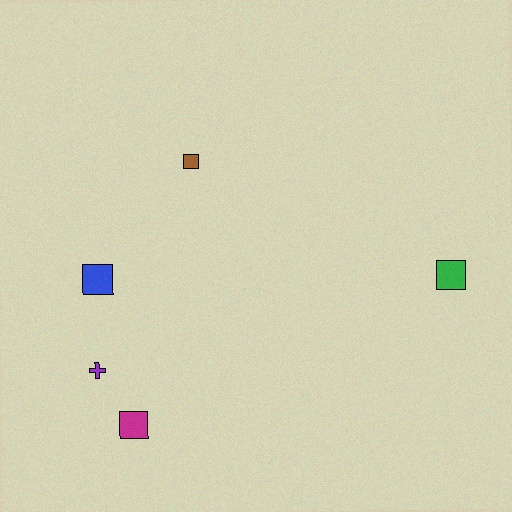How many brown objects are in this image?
There is 1 brown object.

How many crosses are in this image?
There is 1 cross.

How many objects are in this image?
There are 5 objects.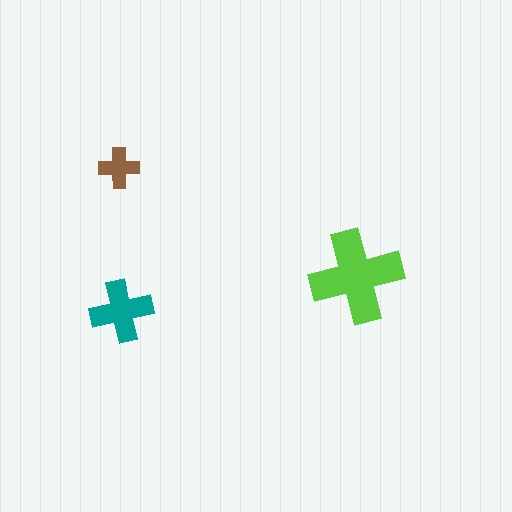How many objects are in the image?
There are 3 objects in the image.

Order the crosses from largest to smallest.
the lime one, the teal one, the brown one.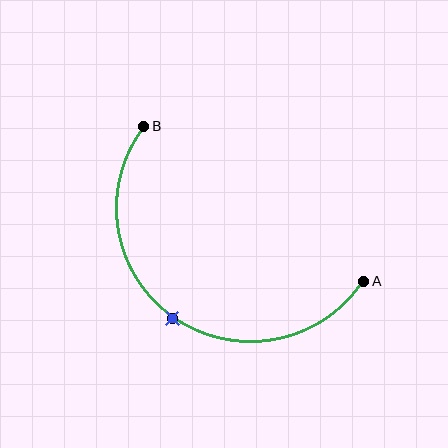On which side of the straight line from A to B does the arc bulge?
The arc bulges below and to the left of the straight line connecting A and B.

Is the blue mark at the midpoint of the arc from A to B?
Yes. The blue mark lies on the arc at equal arc-length from both A and B — it is the arc midpoint.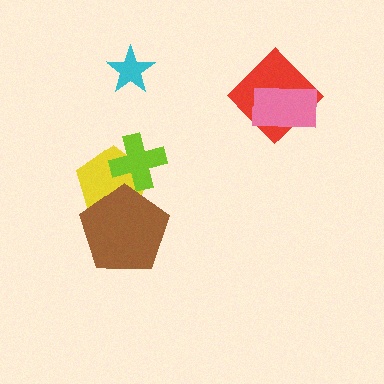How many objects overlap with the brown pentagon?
1 object overlaps with the brown pentagon.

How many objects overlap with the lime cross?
1 object overlaps with the lime cross.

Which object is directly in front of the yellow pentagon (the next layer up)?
The brown pentagon is directly in front of the yellow pentagon.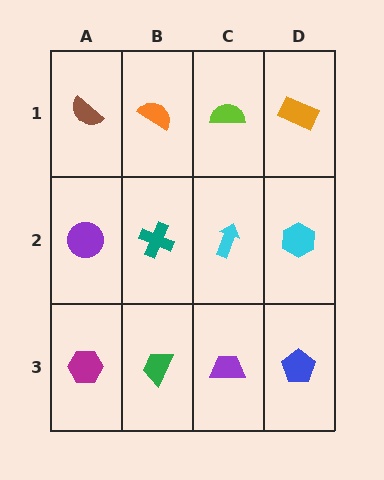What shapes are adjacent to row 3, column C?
A cyan arrow (row 2, column C), a green trapezoid (row 3, column B), a blue pentagon (row 3, column D).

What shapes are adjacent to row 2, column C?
A lime semicircle (row 1, column C), a purple trapezoid (row 3, column C), a teal cross (row 2, column B), a cyan hexagon (row 2, column D).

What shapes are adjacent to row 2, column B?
An orange semicircle (row 1, column B), a green trapezoid (row 3, column B), a purple circle (row 2, column A), a cyan arrow (row 2, column C).